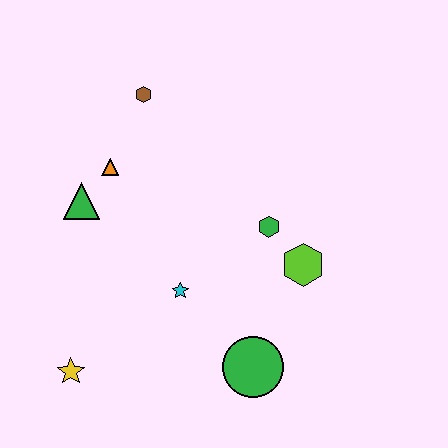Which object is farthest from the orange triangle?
The green circle is farthest from the orange triangle.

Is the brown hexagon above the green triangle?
Yes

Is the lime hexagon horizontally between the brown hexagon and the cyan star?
No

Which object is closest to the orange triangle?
The green triangle is closest to the orange triangle.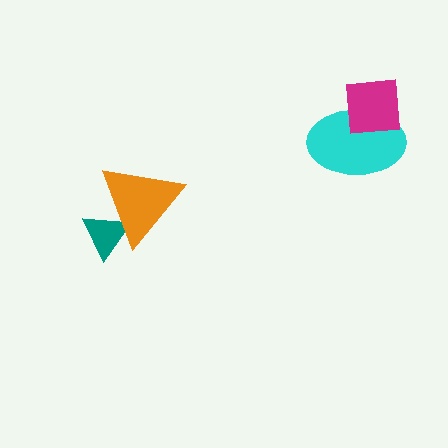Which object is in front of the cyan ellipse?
The magenta square is in front of the cyan ellipse.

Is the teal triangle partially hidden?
Yes, it is partially covered by another shape.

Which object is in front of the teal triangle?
The orange triangle is in front of the teal triangle.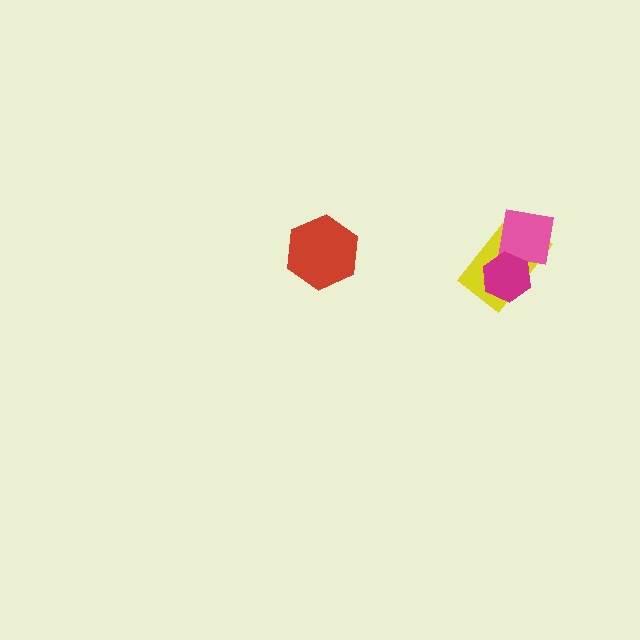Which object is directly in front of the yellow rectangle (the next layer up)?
The pink square is directly in front of the yellow rectangle.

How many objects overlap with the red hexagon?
0 objects overlap with the red hexagon.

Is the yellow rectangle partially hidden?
Yes, it is partially covered by another shape.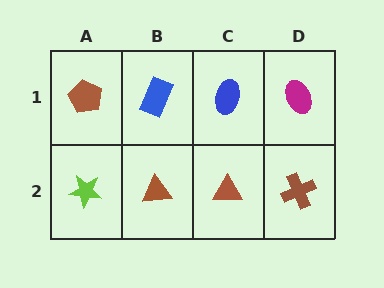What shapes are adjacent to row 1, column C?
A brown triangle (row 2, column C), a blue rectangle (row 1, column B), a magenta ellipse (row 1, column D).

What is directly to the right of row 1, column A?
A blue rectangle.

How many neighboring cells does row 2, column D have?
2.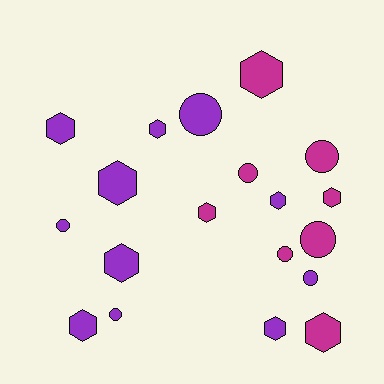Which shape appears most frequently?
Hexagon, with 11 objects.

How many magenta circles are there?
There are 4 magenta circles.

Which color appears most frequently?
Purple, with 11 objects.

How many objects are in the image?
There are 19 objects.